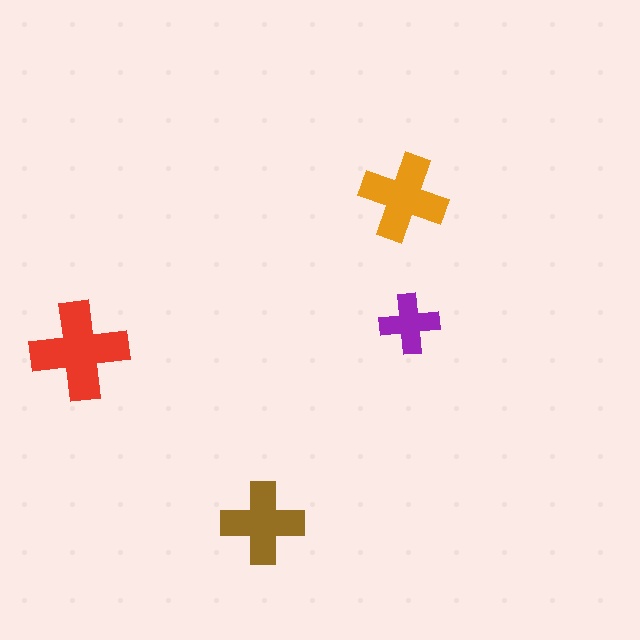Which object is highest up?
The orange cross is topmost.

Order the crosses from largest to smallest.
the red one, the orange one, the brown one, the purple one.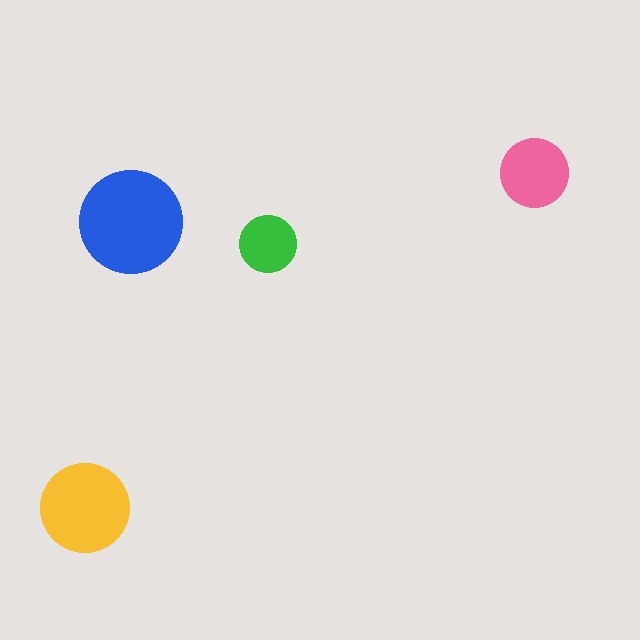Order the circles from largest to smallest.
the blue one, the yellow one, the pink one, the green one.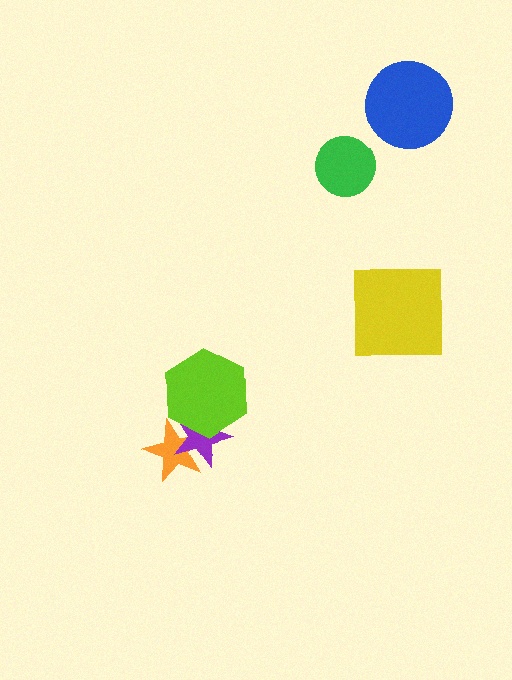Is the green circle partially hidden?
No, no other shape covers it.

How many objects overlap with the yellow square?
0 objects overlap with the yellow square.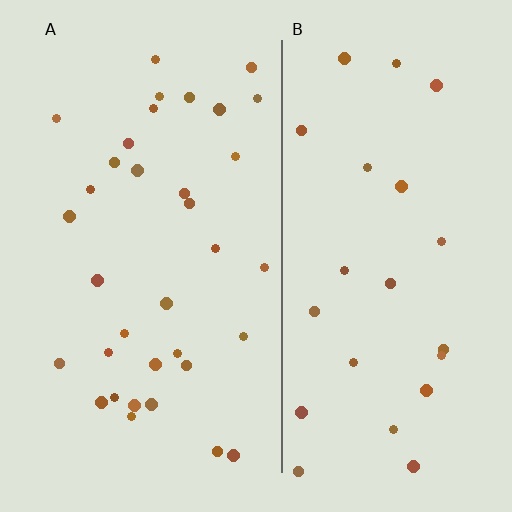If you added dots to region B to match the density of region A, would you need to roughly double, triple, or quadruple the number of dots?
Approximately double.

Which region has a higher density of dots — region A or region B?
A (the left).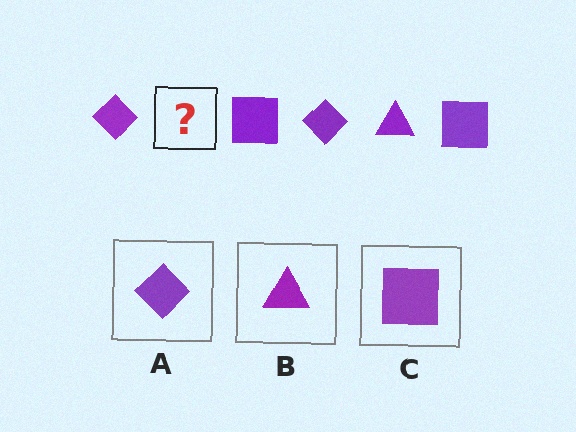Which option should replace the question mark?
Option B.